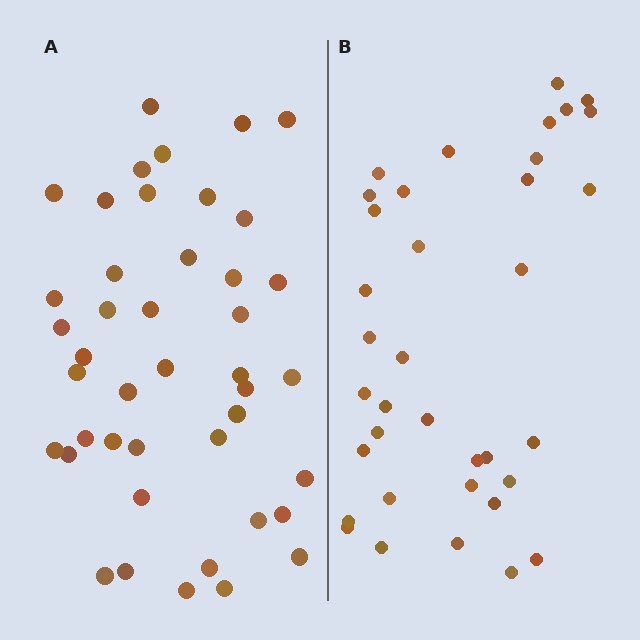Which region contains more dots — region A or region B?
Region A (the left region) has more dots.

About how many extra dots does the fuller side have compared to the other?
Region A has roughly 8 or so more dots than region B.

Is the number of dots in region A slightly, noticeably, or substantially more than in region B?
Region A has only slightly more — the two regions are fairly close. The ratio is roughly 1.2 to 1.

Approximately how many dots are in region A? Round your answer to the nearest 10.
About 40 dots. (The exact count is 43, which rounds to 40.)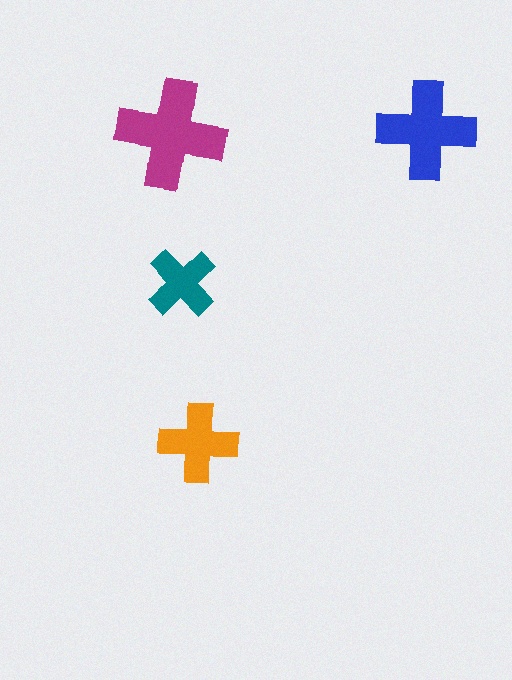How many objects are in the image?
There are 4 objects in the image.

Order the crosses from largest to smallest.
the magenta one, the blue one, the orange one, the teal one.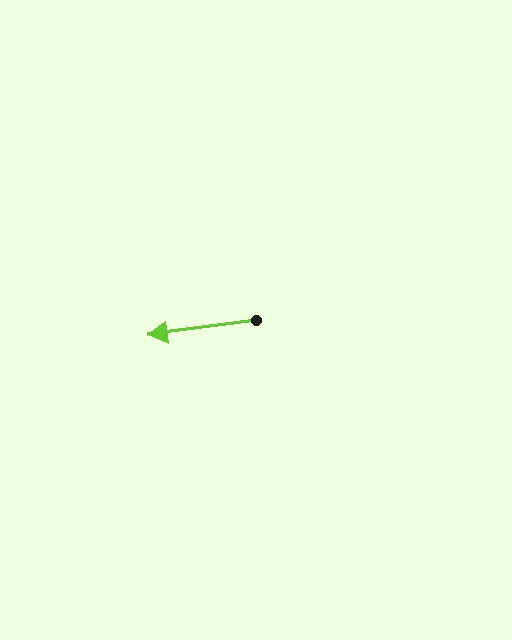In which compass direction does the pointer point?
West.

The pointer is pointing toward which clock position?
Roughly 9 o'clock.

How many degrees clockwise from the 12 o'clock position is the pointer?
Approximately 262 degrees.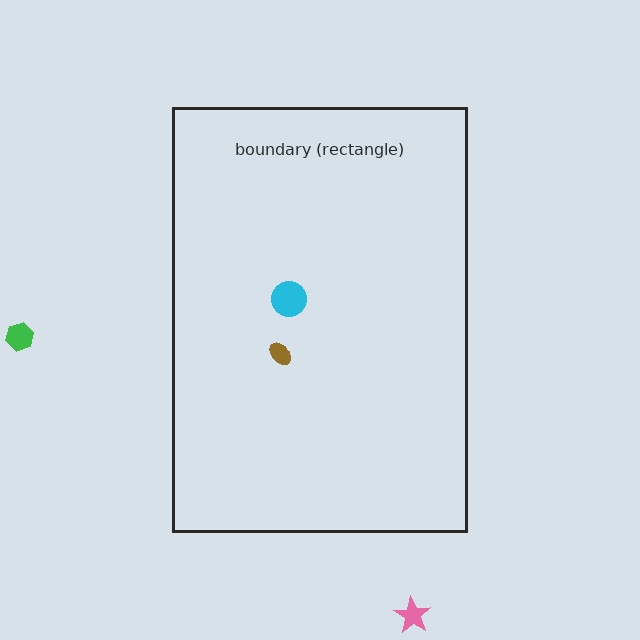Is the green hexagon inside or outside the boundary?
Outside.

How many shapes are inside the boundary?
2 inside, 2 outside.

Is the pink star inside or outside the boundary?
Outside.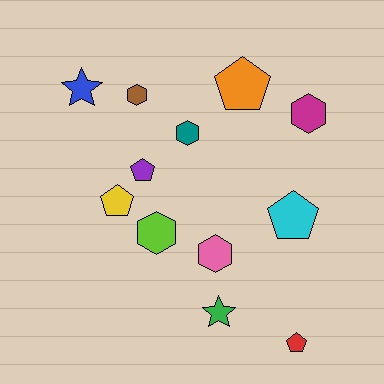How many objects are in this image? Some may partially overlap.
There are 12 objects.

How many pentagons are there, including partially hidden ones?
There are 5 pentagons.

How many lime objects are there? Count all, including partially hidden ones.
There is 1 lime object.